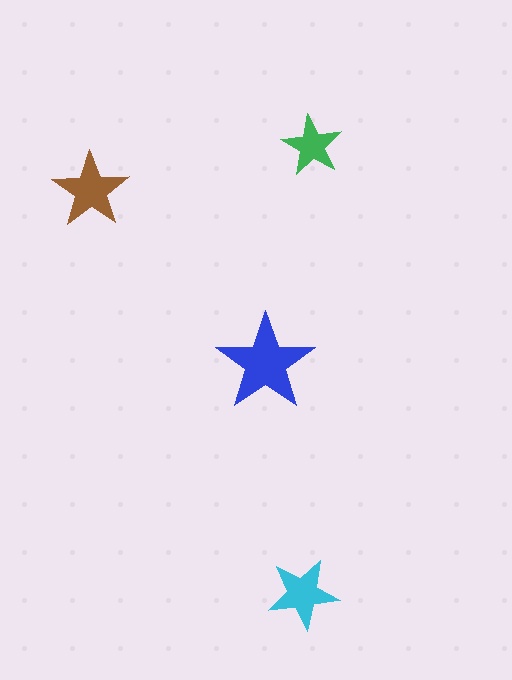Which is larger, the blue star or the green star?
The blue one.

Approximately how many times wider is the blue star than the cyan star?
About 1.5 times wider.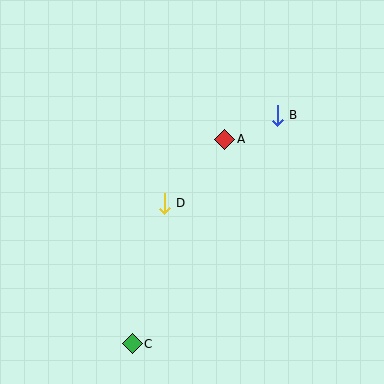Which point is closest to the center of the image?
Point D at (164, 203) is closest to the center.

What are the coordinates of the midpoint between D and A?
The midpoint between D and A is at (195, 171).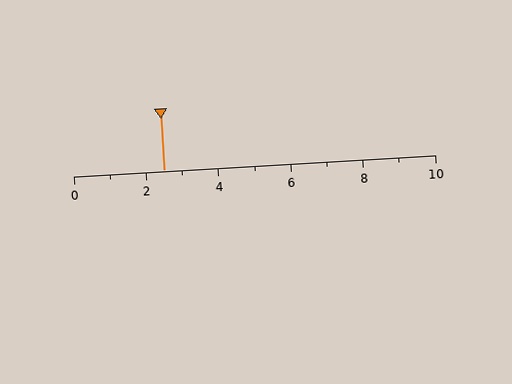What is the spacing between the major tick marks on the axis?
The major ticks are spaced 2 apart.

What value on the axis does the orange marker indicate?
The marker indicates approximately 2.5.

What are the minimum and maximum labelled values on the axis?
The axis runs from 0 to 10.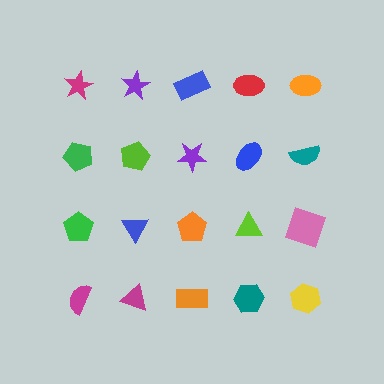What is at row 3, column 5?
A pink square.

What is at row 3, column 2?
A blue triangle.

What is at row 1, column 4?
A red ellipse.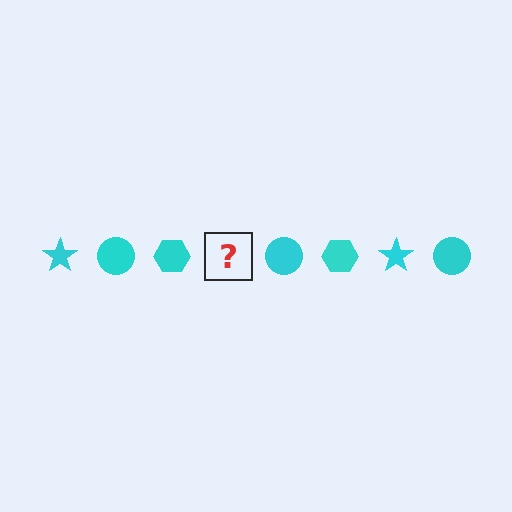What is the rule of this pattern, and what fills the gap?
The rule is that the pattern cycles through star, circle, hexagon shapes in cyan. The gap should be filled with a cyan star.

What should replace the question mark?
The question mark should be replaced with a cyan star.